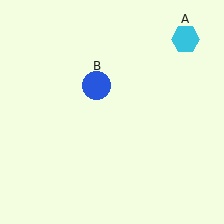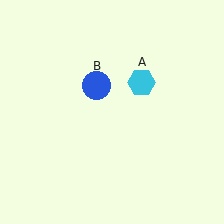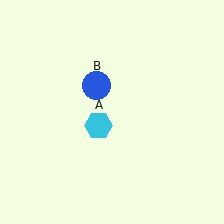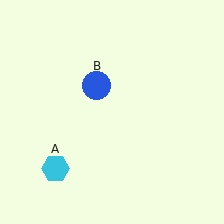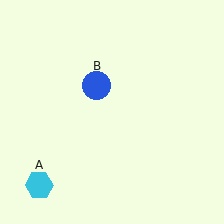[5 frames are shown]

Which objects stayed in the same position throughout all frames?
Blue circle (object B) remained stationary.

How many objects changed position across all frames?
1 object changed position: cyan hexagon (object A).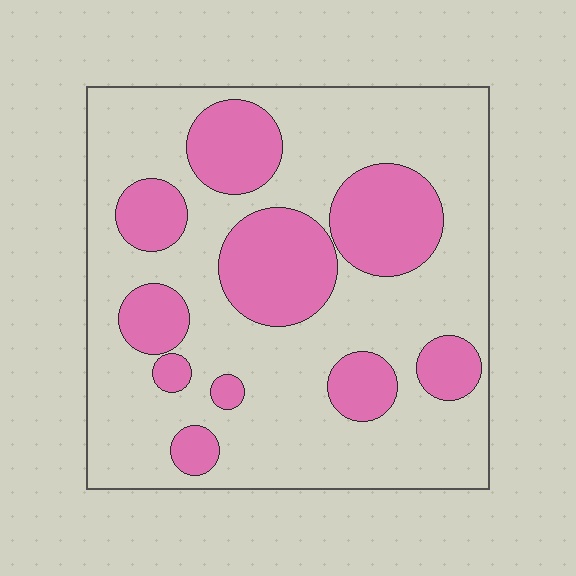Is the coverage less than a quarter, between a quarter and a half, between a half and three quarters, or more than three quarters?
Between a quarter and a half.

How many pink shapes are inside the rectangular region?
10.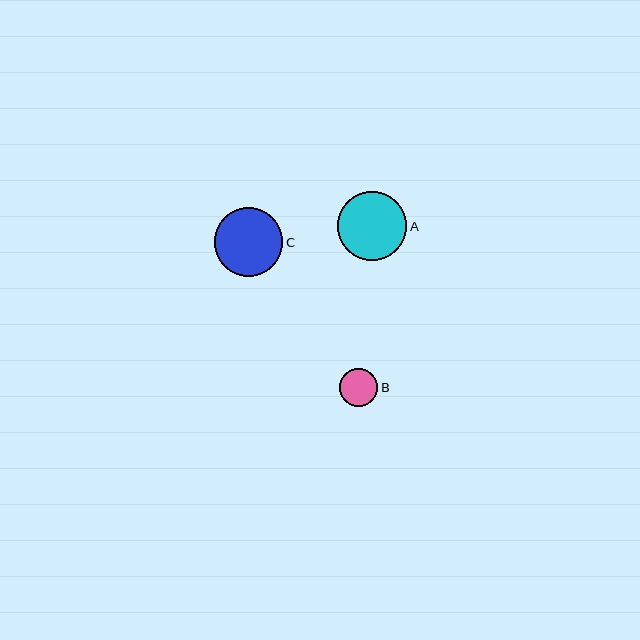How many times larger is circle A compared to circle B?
Circle A is approximately 1.8 times the size of circle B.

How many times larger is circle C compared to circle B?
Circle C is approximately 1.8 times the size of circle B.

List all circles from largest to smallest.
From largest to smallest: A, C, B.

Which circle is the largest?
Circle A is the largest with a size of approximately 69 pixels.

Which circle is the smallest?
Circle B is the smallest with a size of approximately 38 pixels.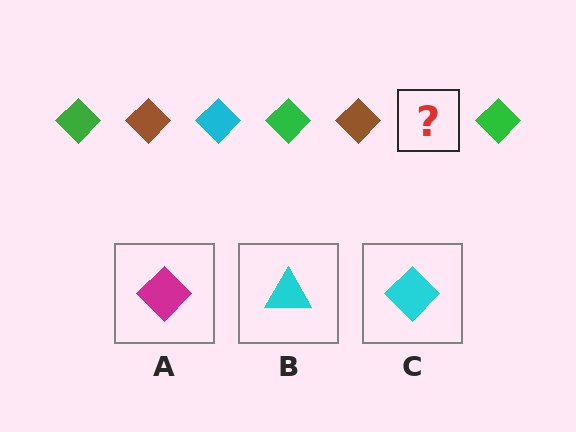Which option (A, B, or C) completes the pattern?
C.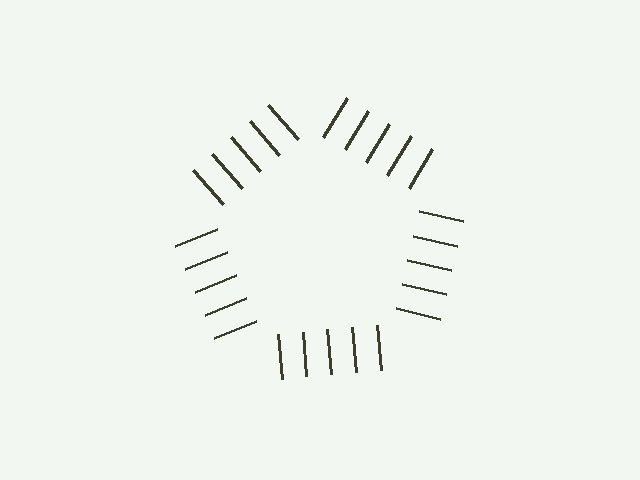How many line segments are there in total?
25 — 5 along each of the 5 edges.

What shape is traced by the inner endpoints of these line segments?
An illusory pentagon — the line segments terminate on its edges but no continuous stroke is drawn.